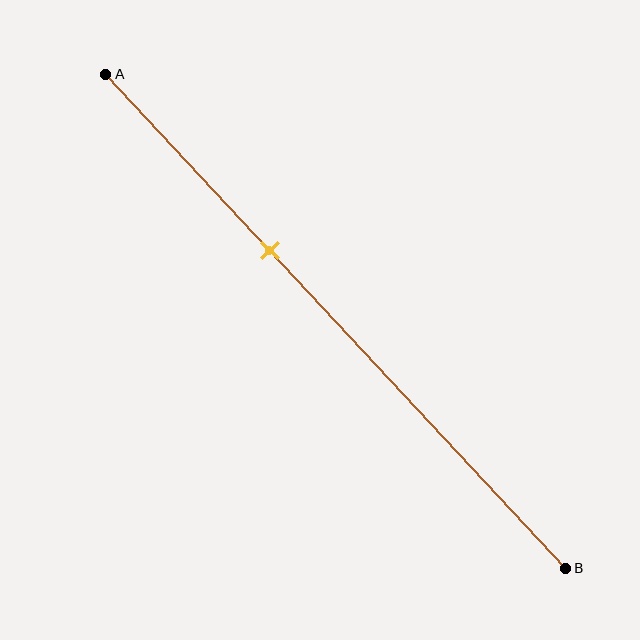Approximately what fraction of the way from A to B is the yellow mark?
The yellow mark is approximately 35% of the way from A to B.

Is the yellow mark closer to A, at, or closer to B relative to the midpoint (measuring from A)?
The yellow mark is closer to point A than the midpoint of segment AB.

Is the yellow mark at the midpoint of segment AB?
No, the mark is at about 35% from A, not at the 50% midpoint.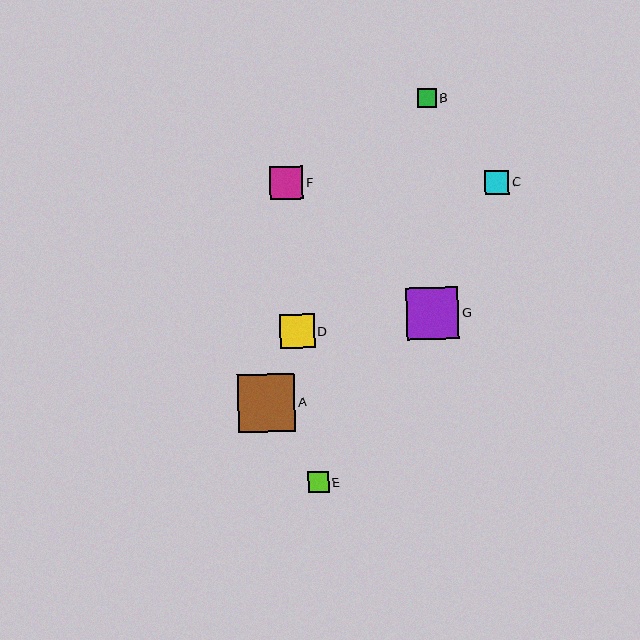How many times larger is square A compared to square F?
Square A is approximately 1.7 times the size of square F.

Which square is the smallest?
Square B is the smallest with a size of approximately 19 pixels.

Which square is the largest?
Square A is the largest with a size of approximately 58 pixels.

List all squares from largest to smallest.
From largest to smallest: A, G, D, F, C, E, B.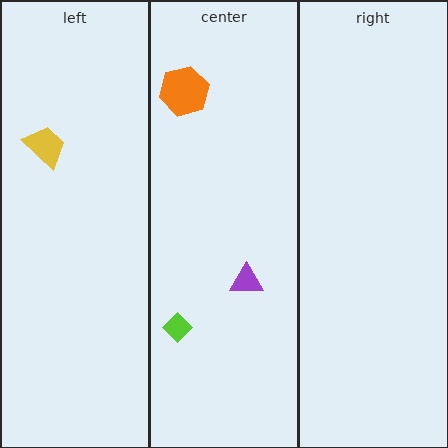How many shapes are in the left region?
1.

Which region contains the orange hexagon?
The center region.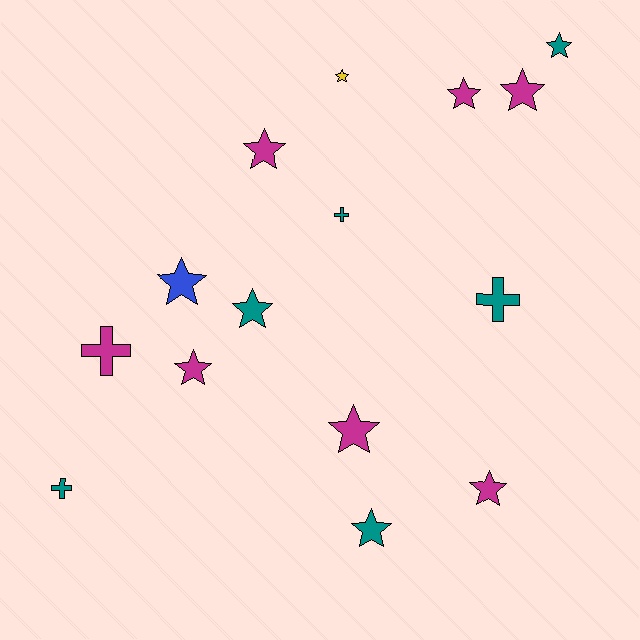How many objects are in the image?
There are 15 objects.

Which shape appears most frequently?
Star, with 11 objects.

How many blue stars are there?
There is 1 blue star.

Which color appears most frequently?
Magenta, with 7 objects.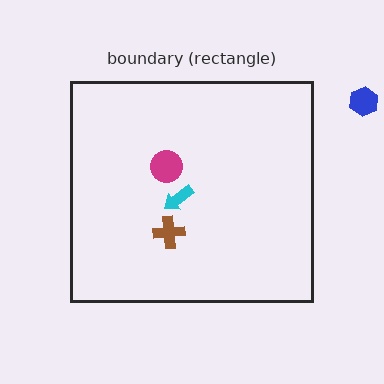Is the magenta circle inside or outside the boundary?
Inside.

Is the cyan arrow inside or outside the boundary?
Inside.